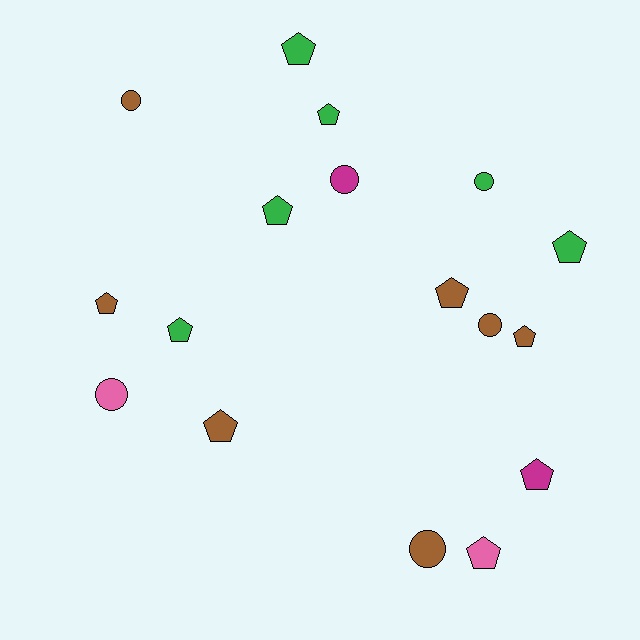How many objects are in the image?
There are 17 objects.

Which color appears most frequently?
Brown, with 7 objects.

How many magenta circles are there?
There is 1 magenta circle.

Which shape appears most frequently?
Pentagon, with 11 objects.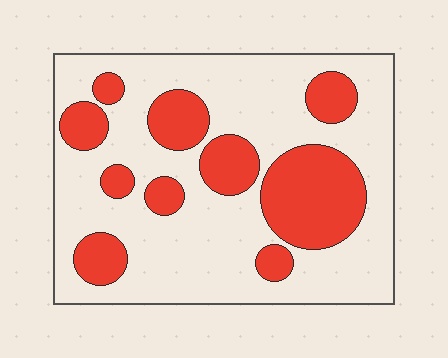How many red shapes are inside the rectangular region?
10.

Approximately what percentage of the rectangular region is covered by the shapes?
Approximately 30%.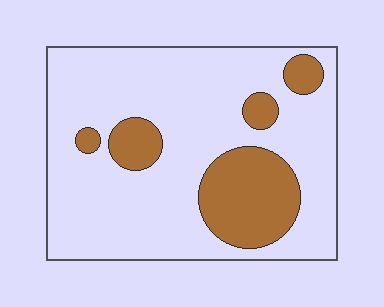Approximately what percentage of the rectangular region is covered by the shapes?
Approximately 20%.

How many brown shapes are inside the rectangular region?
5.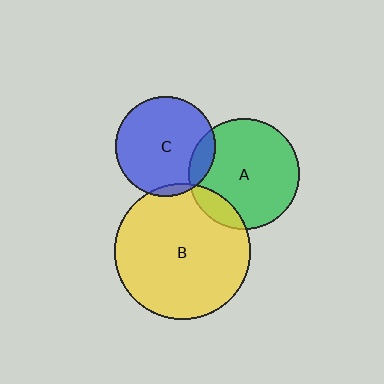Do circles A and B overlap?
Yes.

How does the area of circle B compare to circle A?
Approximately 1.5 times.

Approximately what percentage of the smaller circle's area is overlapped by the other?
Approximately 15%.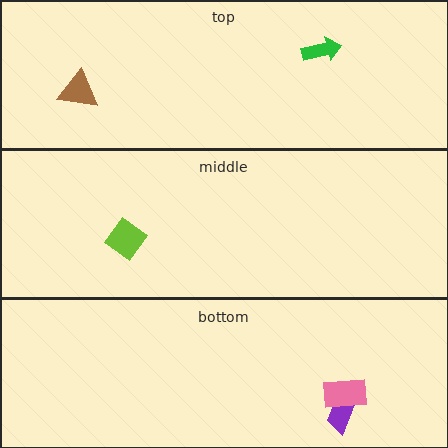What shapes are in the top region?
The green arrow, the brown triangle.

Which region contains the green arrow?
The top region.